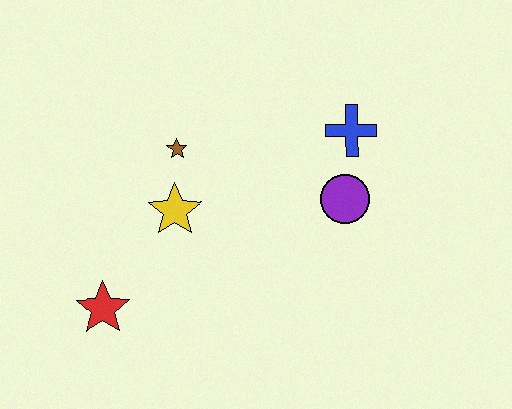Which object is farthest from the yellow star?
The blue cross is farthest from the yellow star.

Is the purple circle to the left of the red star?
No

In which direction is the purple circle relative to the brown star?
The purple circle is to the right of the brown star.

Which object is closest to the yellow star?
The brown star is closest to the yellow star.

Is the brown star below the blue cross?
Yes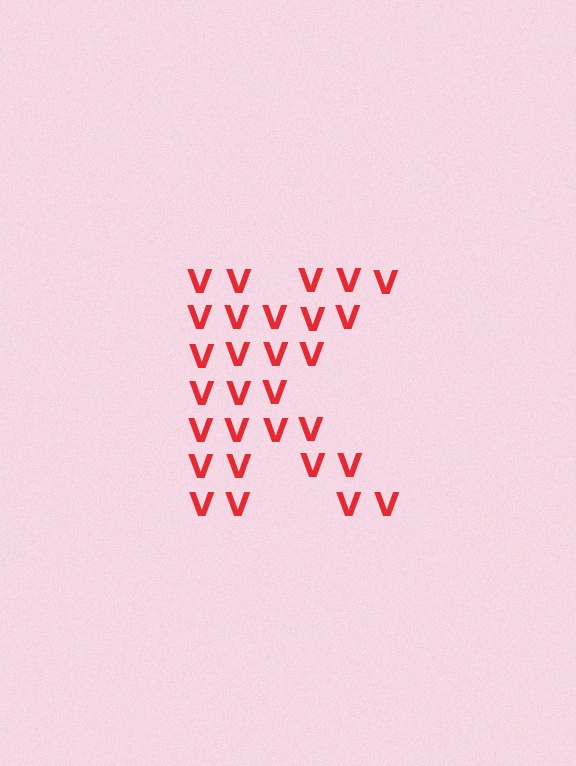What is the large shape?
The large shape is the letter K.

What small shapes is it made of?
It is made of small letter V's.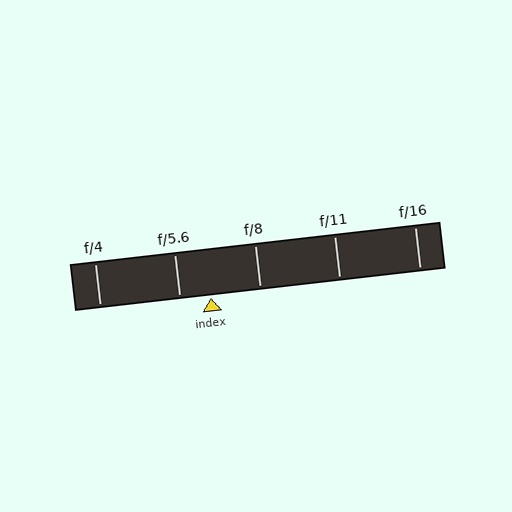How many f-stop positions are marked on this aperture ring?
There are 5 f-stop positions marked.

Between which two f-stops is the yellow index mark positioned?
The index mark is between f/5.6 and f/8.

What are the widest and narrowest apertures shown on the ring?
The widest aperture shown is f/4 and the narrowest is f/16.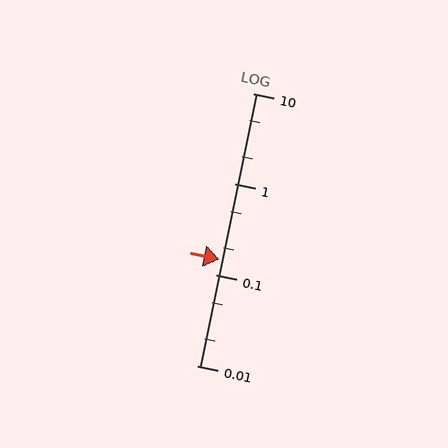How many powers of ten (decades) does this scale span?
The scale spans 3 decades, from 0.01 to 10.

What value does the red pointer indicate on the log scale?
The pointer indicates approximately 0.15.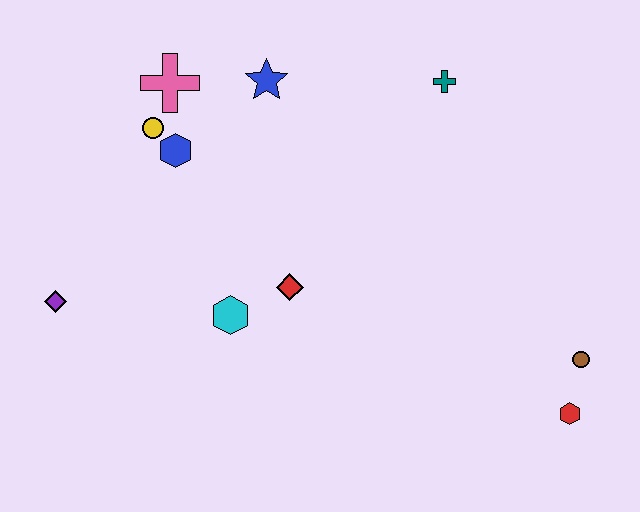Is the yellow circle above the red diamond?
Yes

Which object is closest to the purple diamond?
The cyan hexagon is closest to the purple diamond.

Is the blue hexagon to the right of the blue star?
No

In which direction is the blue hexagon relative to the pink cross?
The blue hexagon is below the pink cross.